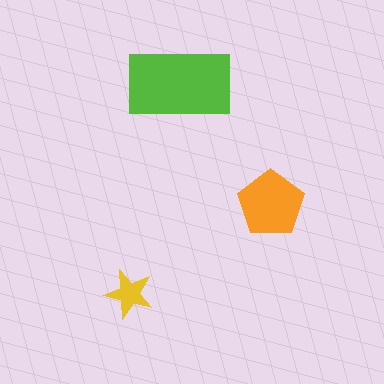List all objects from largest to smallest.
The lime rectangle, the orange pentagon, the yellow star.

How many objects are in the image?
There are 3 objects in the image.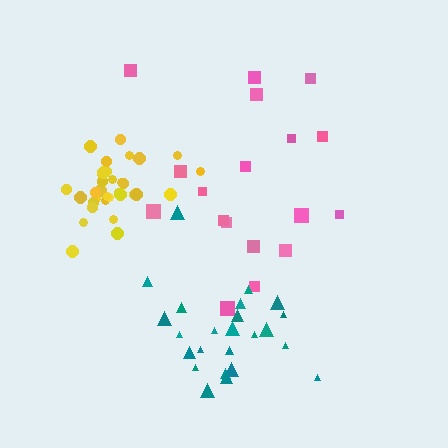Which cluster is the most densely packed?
Yellow.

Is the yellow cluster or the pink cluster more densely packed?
Yellow.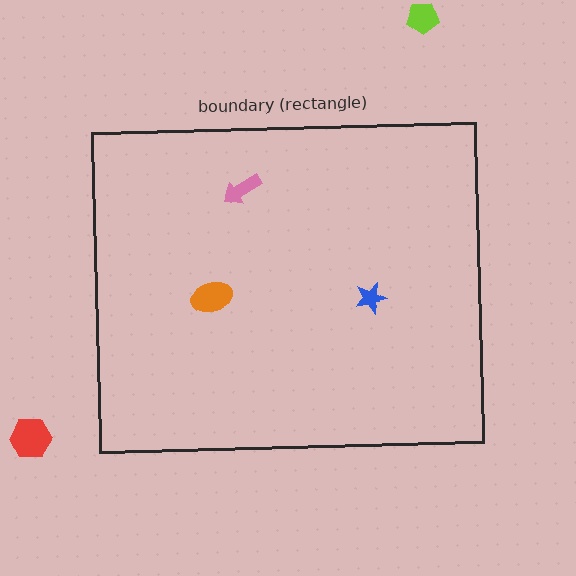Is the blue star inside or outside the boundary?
Inside.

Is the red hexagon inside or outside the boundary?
Outside.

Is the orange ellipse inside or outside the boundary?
Inside.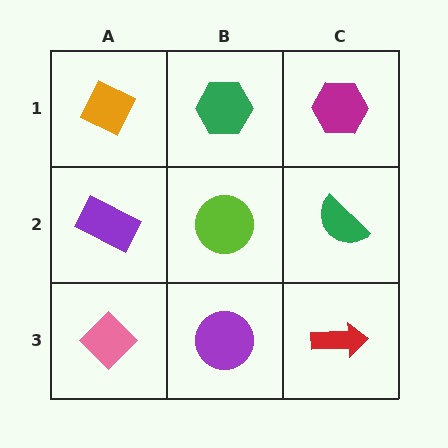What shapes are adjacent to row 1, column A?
A purple rectangle (row 2, column A), a green hexagon (row 1, column B).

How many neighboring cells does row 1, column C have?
2.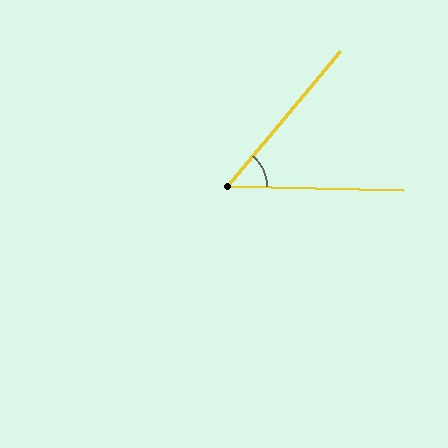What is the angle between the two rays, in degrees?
Approximately 51 degrees.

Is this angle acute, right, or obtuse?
It is acute.